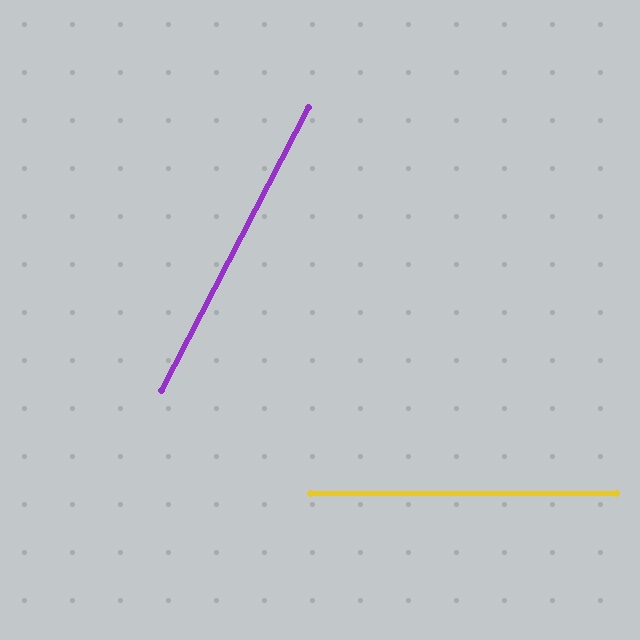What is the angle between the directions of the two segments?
Approximately 62 degrees.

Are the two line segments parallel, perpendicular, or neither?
Neither parallel nor perpendicular — they differ by about 62°.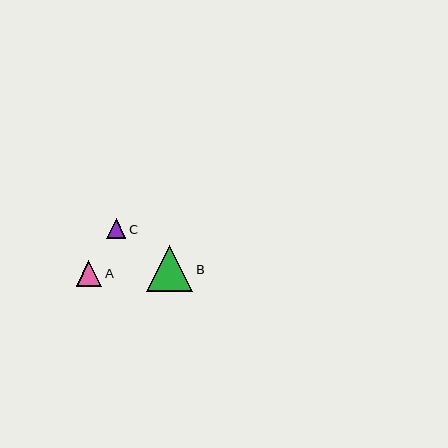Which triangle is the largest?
Triangle B is the largest with a size of approximately 46 pixels.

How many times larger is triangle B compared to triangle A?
Triangle B is approximately 1.8 times the size of triangle A.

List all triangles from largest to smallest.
From largest to smallest: B, A, C.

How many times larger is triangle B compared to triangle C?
Triangle B is approximately 2.4 times the size of triangle C.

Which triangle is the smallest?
Triangle C is the smallest with a size of approximately 19 pixels.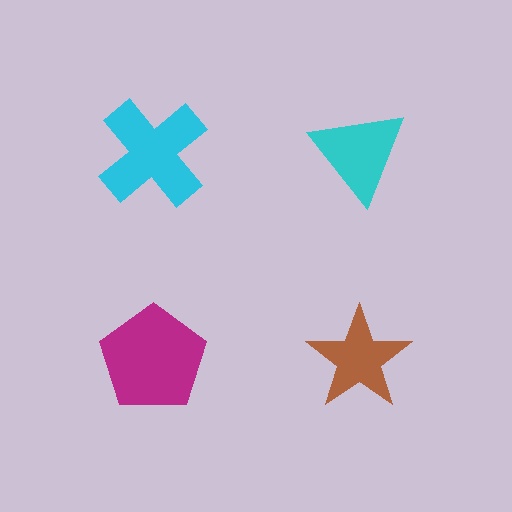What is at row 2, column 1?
A magenta pentagon.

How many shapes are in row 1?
2 shapes.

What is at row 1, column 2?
A cyan triangle.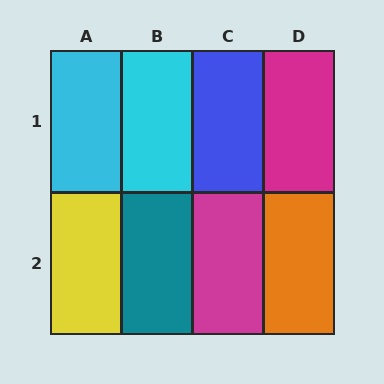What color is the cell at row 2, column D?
Orange.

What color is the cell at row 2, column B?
Teal.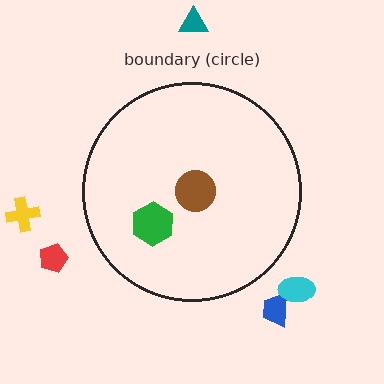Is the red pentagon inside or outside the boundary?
Outside.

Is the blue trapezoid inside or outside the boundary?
Outside.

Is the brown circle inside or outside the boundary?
Inside.